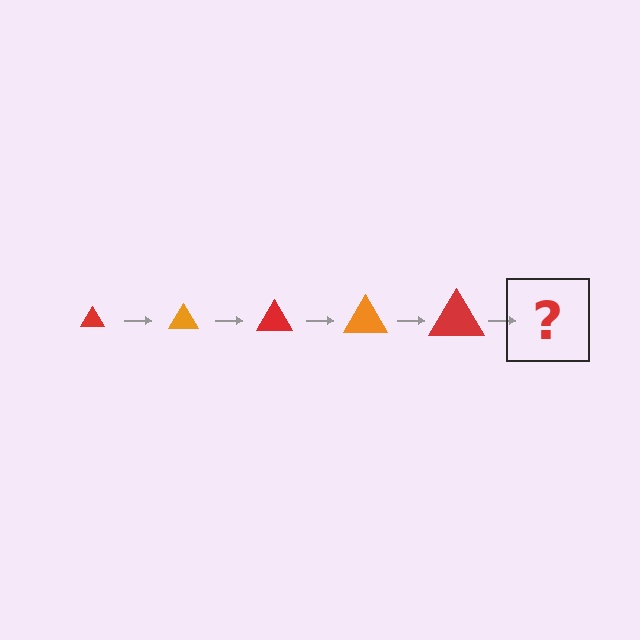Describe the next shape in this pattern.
It should be an orange triangle, larger than the previous one.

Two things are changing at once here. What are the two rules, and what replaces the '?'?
The two rules are that the triangle grows larger each step and the color cycles through red and orange. The '?' should be an orange triangle, larger than the previous one.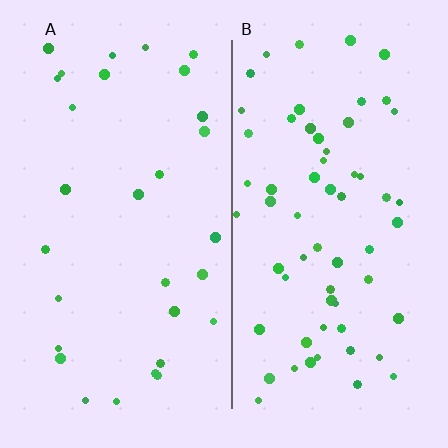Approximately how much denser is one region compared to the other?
Approximately 2.1× — region B over region A.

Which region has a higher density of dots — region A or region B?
B (the right).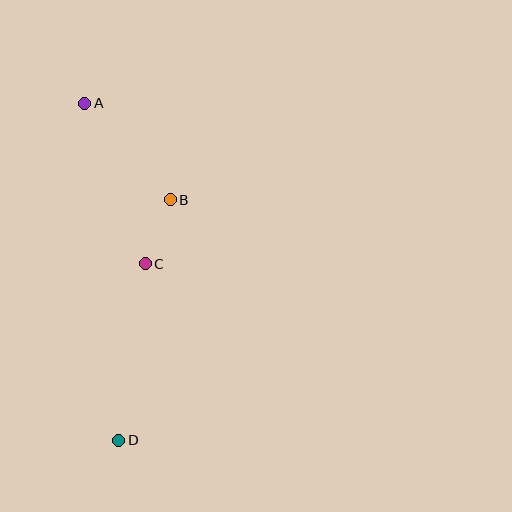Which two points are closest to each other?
Points B and C are closest to each other.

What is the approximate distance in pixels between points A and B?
The distance between A and B is approximately 129 pixels.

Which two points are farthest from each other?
Points A and D are farthest from each other.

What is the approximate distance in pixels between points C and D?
The distance between C and D is approximately 178 pixels.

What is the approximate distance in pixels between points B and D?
The distance between B and D is approximately 246 pixels.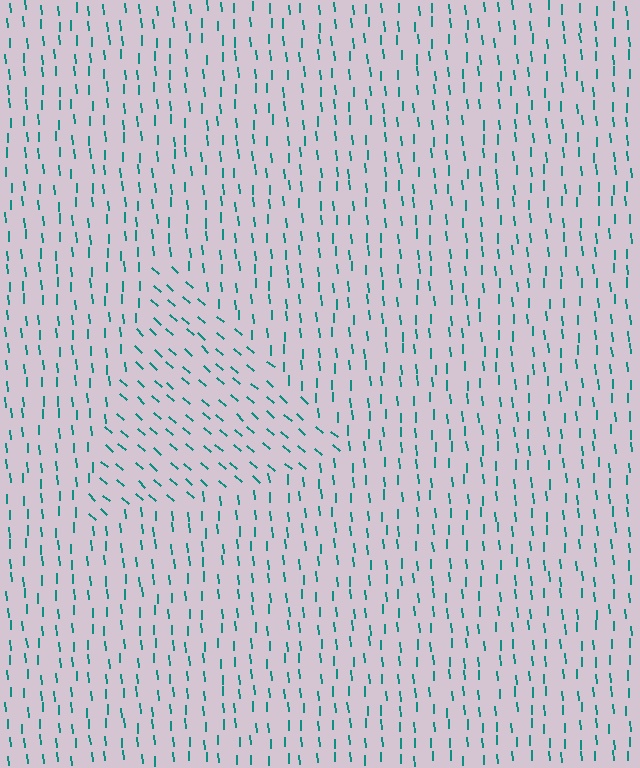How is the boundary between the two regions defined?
The boundary is defined purely by a change in line orientation (approximately 45 degrees difference). All lines are the same color and thickness.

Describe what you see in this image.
The image is filled with small teal line segments. A triangle region in the image has lines oriented differently from the surrounding lines, creating a visible texture boundary.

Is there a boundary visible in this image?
Yes, there is a texture boundary formed by a change in line orientation.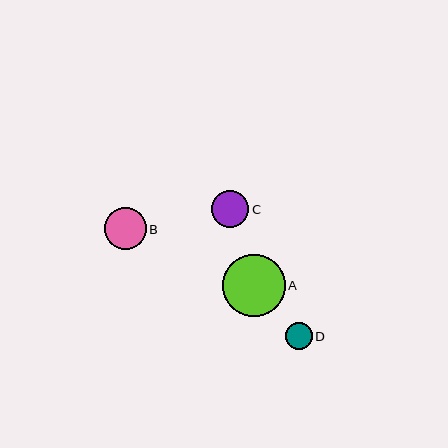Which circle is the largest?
Circle A is the largest with a size of approximately 62 pixels.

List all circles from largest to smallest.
From largest to smallest: A, B, C, D.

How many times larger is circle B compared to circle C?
Circle B is approximately 1.1 times the size of circle C.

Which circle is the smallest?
Circle D is the smallest with a size of approximately 27 pixels.